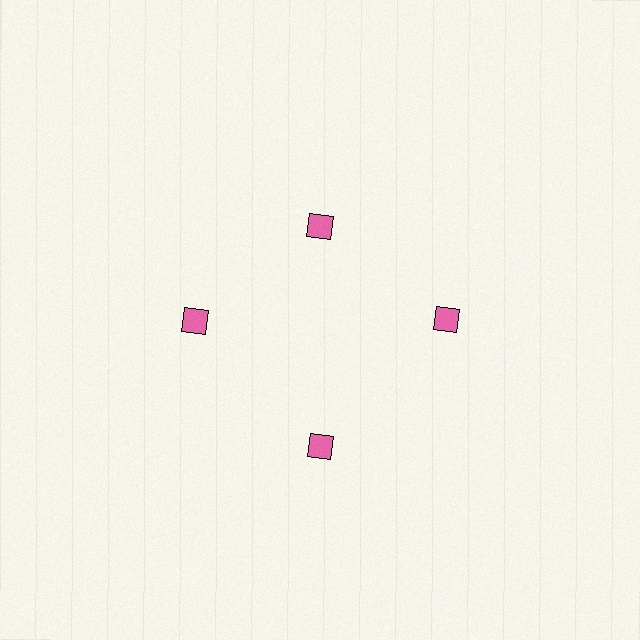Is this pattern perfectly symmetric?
No. The 4 pink diamonds are arranged in a ring, but one element near the 12 o'clock position is pulled inward toward the center, breaking the 4-fold rotational symmetry.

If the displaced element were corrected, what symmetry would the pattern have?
It would have 4-fold rotational symmetry — the pattern would map onto itself every 90 degrees.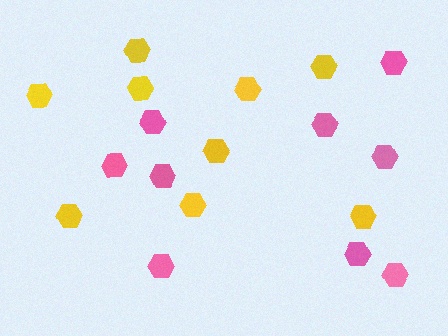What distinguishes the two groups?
There are 2 groups: one group of pink hexagons (9) and one group of yellow hexagons (9).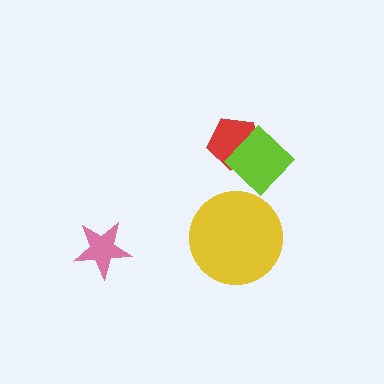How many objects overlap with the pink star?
0 objects overlap with the pink star.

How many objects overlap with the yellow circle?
0 objects overlap with the yellow circle.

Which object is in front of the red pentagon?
The lime diamond is in front of the red pentagon.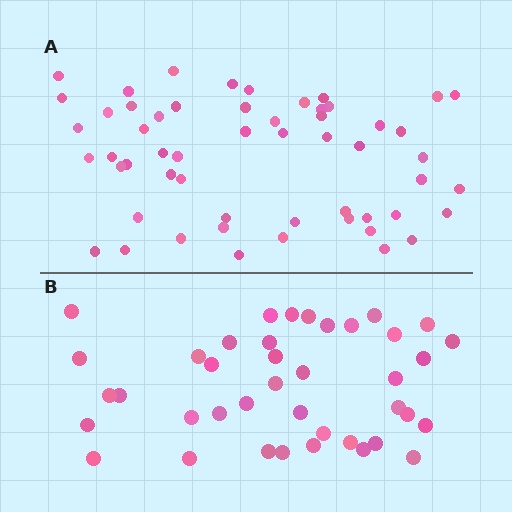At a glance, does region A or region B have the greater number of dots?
Region A (the top region) has more dots.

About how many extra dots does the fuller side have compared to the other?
Region A has approximately 15 more dots than region B.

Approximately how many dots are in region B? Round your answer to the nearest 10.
About 40 dots.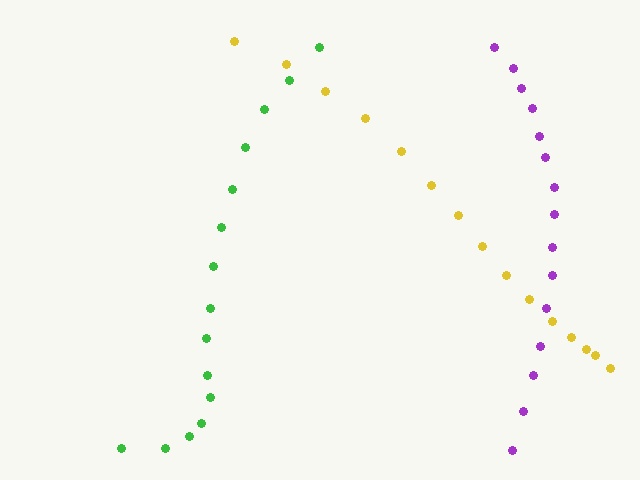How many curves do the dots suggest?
There are 3 distinct paths.